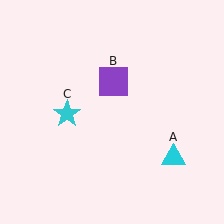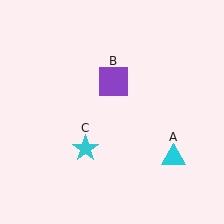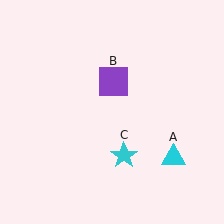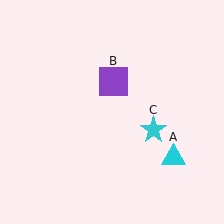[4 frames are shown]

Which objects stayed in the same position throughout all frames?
Cyan triangle (object A) and purple square (object B) remained stationary.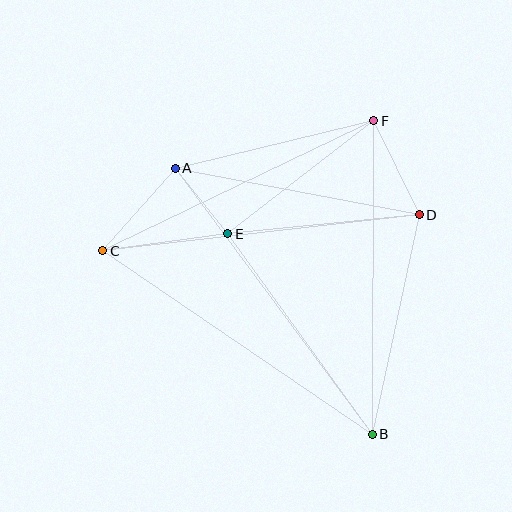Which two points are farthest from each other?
Points A and B are farthest from each other.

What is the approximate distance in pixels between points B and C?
The distance between B and C is approximately 326 pixels.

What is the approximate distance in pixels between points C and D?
The distance between C and D is approximately 318 pixels.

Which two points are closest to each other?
Points A and E are closest to each other.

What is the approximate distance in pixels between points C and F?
The distance between C and F is approximately 300 pixels.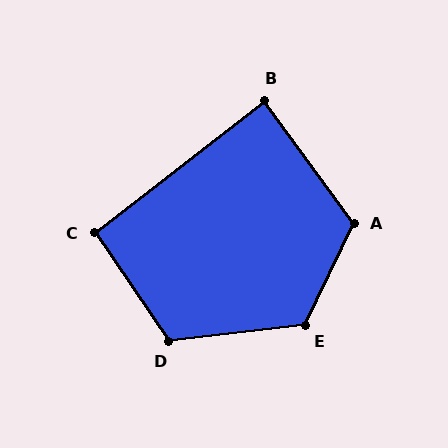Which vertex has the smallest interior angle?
B, at approximately 88 degrees.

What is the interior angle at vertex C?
Approximately 93 degrees (approximately right).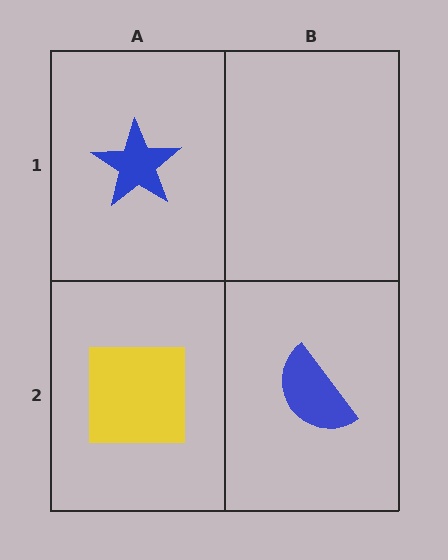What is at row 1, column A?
A blue star.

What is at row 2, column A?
A yellow square.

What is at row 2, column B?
A blue semicircle.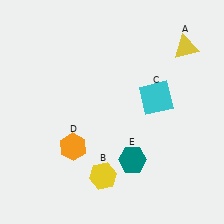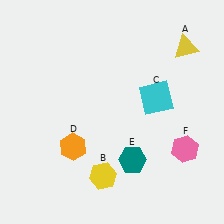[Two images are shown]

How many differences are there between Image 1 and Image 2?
There is 1 difference between the two images.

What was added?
A pink hexagon (F) was added in Image 2.